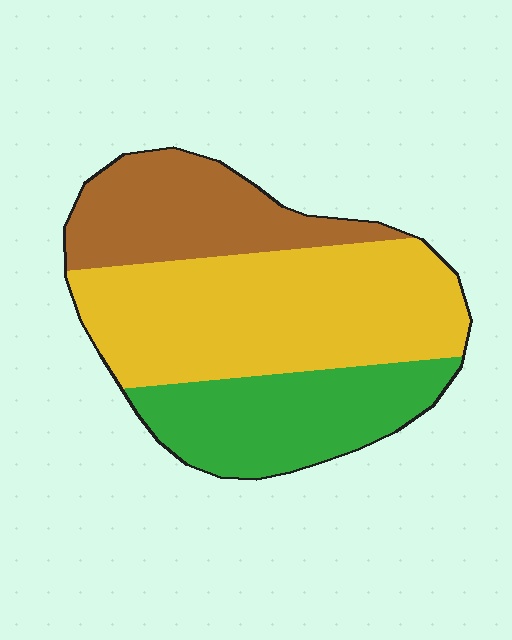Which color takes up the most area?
Yellow, at roughly 50%.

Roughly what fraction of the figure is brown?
Brown takes up between a sixth and a third of the figure.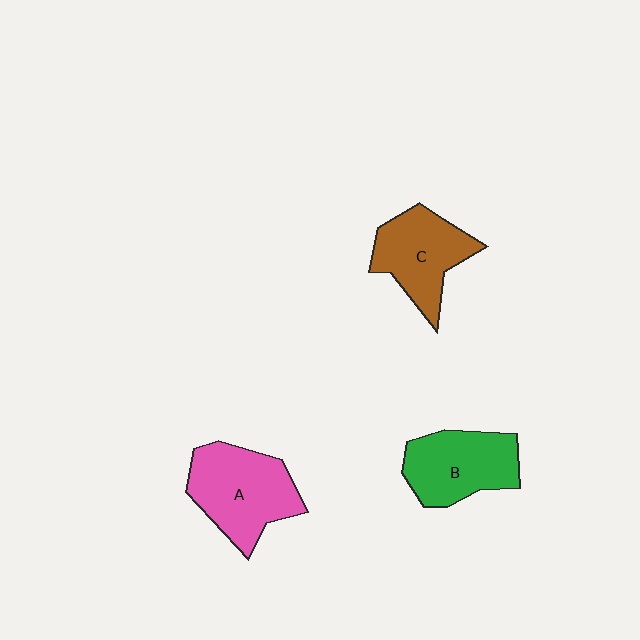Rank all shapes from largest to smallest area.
From largest to smallest: A (pink), B (green), C (brown).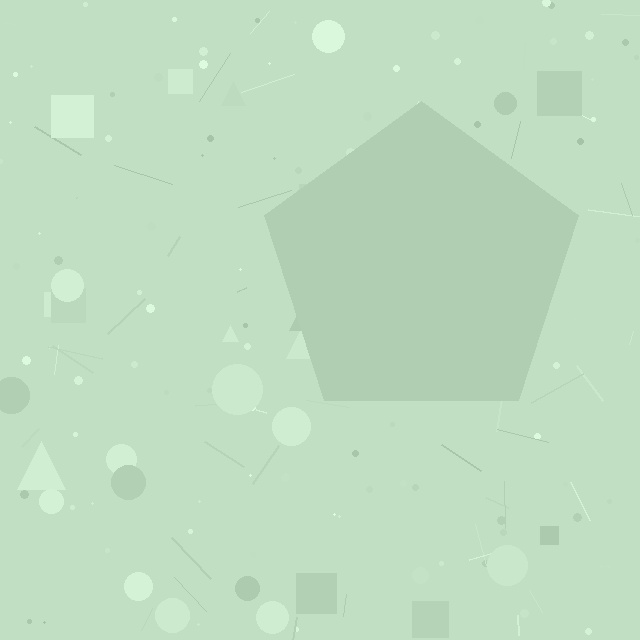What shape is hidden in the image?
A pentagon is hidden in the image.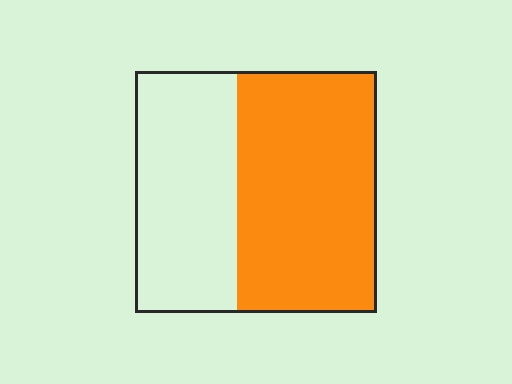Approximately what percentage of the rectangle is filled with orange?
Approximately 60%.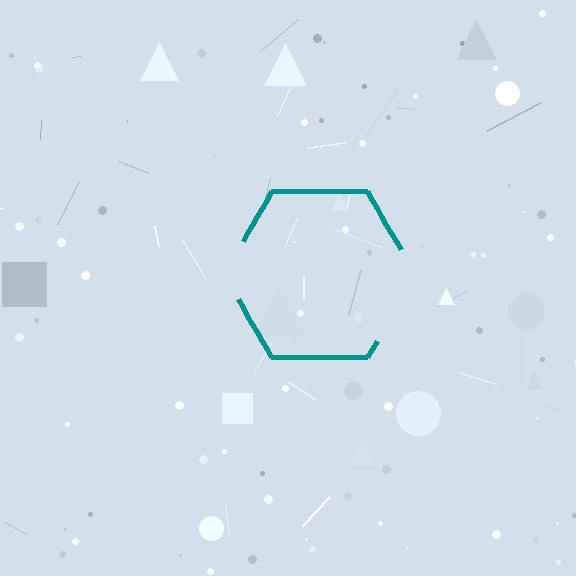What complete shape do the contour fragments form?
The contour fragments form a hexagon.